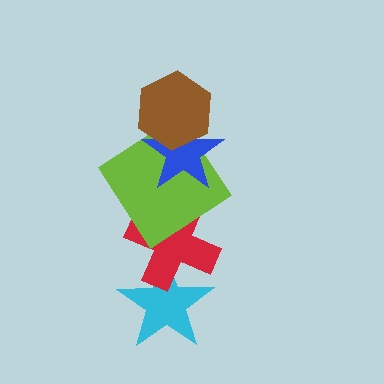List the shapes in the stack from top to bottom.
From top to bottom: the brown hexagon, the blue star, the lime diamond, the red cross, the cyan star.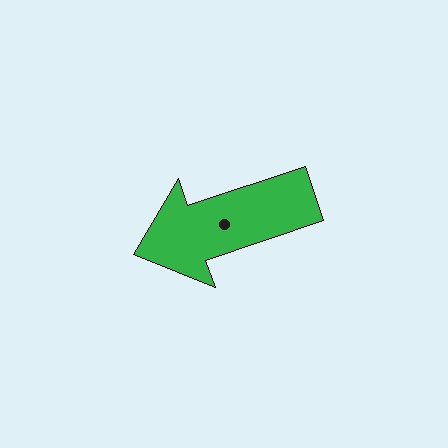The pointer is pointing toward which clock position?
Roughly 8 o'clock.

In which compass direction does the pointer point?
West.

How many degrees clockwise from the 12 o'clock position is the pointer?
Approximately 252 degrees.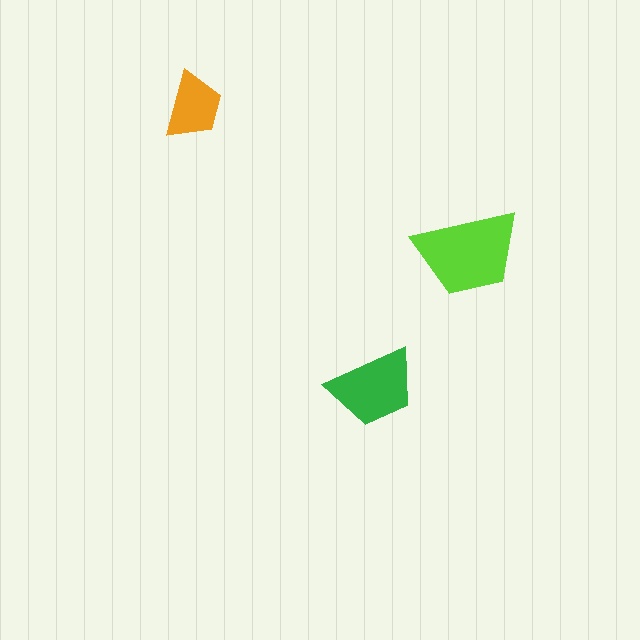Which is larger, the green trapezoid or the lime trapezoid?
The lime one.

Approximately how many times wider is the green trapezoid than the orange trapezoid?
About 1.5 times wider.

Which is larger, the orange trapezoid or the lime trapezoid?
The lime one.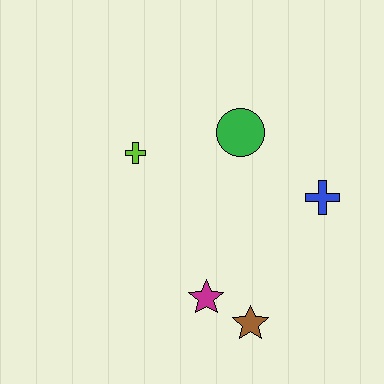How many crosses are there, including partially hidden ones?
There are 2 crosses.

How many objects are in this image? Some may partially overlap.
There are 5 objects.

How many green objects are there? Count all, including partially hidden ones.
There is 1 green object.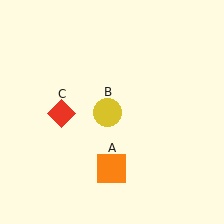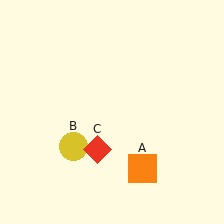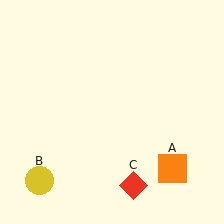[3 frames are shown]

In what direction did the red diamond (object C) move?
The red diamond (object C) moved down and to the right.